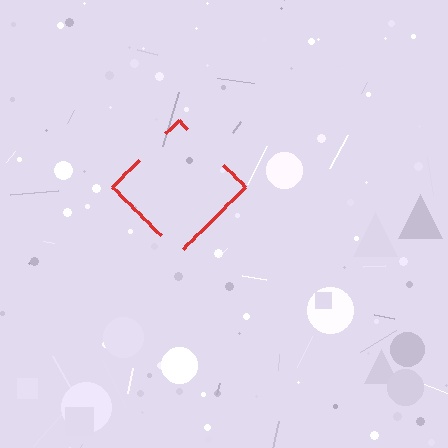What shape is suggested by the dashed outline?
The dashed outline suggests a diamond.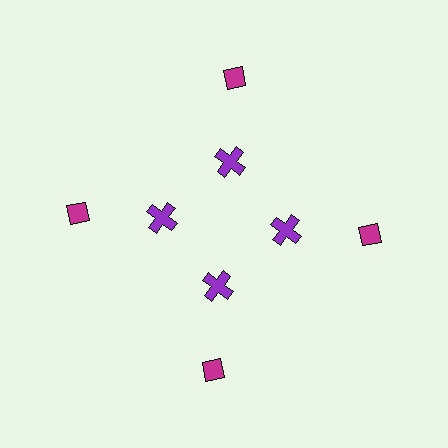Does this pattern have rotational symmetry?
Yes, this pattern has 4-fold rotational symmetry. It looks the same after rotating 90 degrees around the center.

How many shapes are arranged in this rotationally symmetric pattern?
There are 8 shapes, arranged in 4 groups of 2.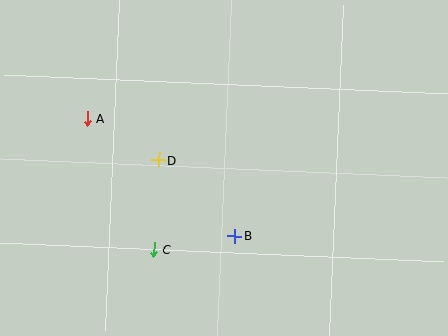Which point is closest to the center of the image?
Point D at (159, 160) is closest to the center.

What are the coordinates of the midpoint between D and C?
The midpoint between D and C is at (156, 205).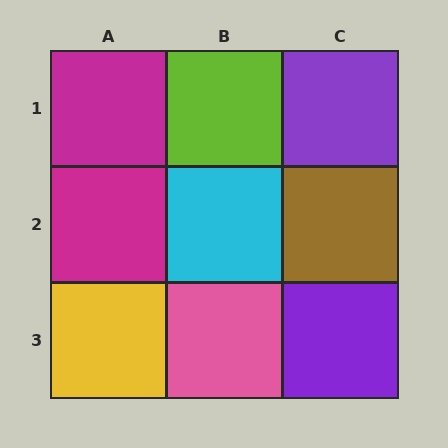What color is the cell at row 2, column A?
Magenta.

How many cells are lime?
1 cell is lime.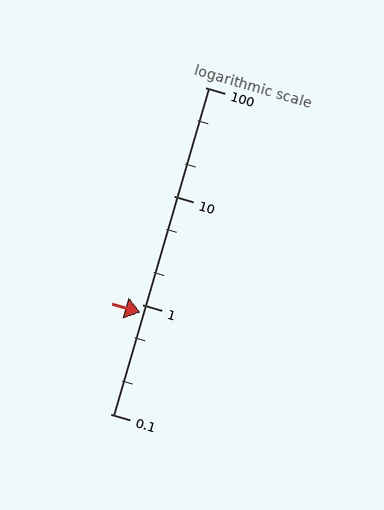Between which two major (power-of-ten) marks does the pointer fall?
The pointer is between 0.1 and 1.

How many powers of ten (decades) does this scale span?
The scale spans 3 decades, from 0.1 to 100.